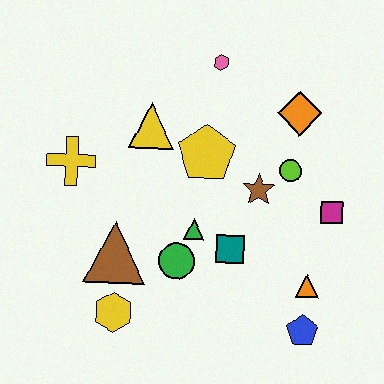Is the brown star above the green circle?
Yes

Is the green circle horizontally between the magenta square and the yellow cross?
Yes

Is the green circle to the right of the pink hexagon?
No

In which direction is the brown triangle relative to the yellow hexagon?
The brown triangle is above the yellow hexagon.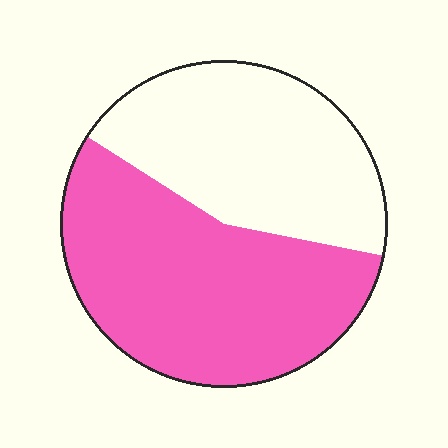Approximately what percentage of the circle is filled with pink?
Approximately 55%.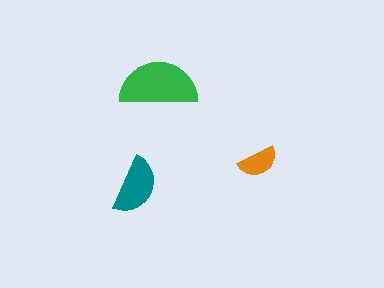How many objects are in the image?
There are 3 objects in the image.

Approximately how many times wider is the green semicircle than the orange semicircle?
About 2 times wider.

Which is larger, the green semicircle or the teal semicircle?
The green one.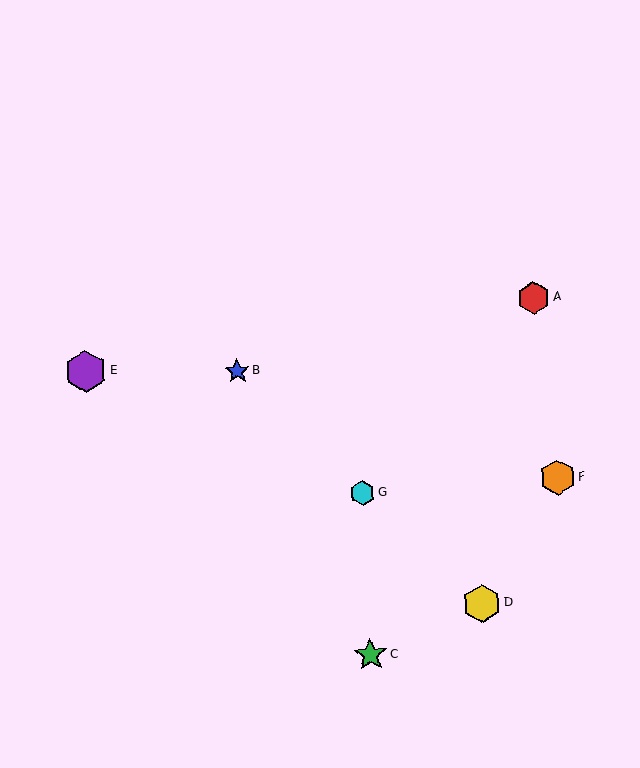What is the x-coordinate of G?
Object G is at x≈363.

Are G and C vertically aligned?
Yes, both are at x≈363.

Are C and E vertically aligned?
No, C is at x≈370 and E is at x≈86.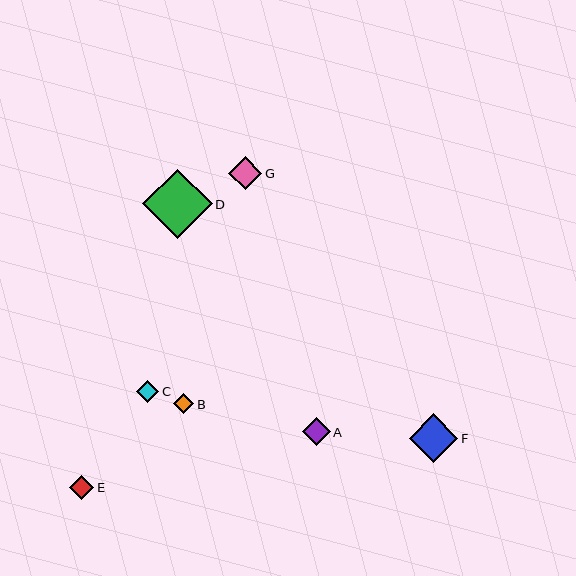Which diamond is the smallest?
Diamond B is the smallest with a size of approximately 20 pixels.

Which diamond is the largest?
Diamond D is the largest with a size of approximately 70 pixels.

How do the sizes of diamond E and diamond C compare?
Diamond E and diamond C are approximately the same size.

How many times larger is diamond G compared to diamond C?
Diamond G is approximately 1.5 times the size of diamond C.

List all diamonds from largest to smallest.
From largest to smallest: D, F, G, A, E, C, B.